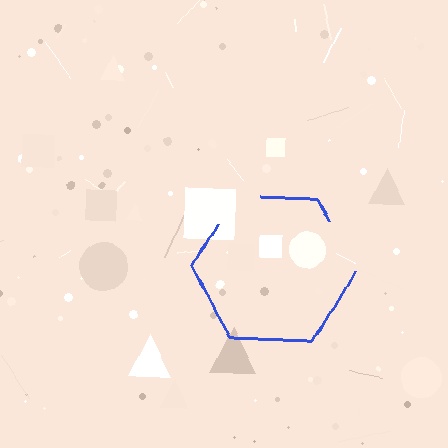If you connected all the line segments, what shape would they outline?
They would outline a hexagon.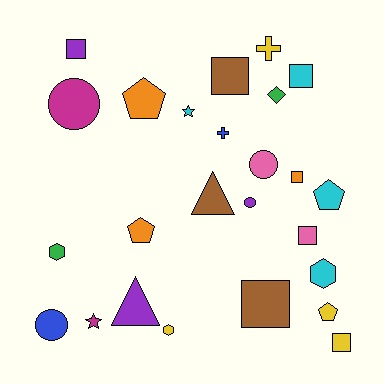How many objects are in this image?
There are 25 objects.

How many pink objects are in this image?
There are 2 pink objects.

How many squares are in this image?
There are 7 squares.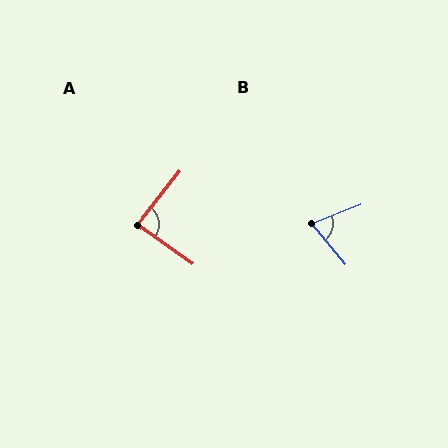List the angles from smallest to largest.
B (72°), A (87°).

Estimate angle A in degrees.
Approximately 87 degrees.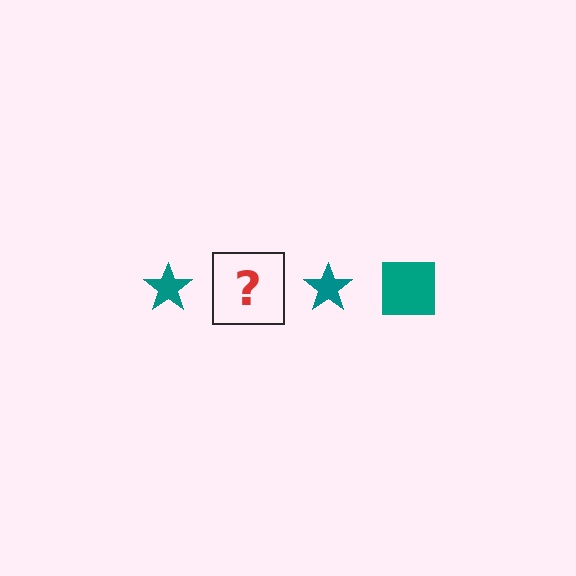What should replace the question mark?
The question mark should be replaced with a teal square.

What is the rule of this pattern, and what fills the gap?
The rule is that the pattern cycles through star, square shapes in teal. The gap should be filled with a teal square.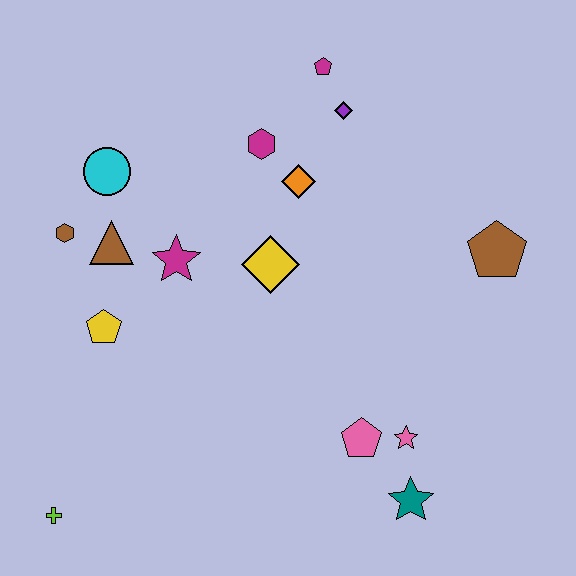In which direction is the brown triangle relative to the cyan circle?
The brown triangle is below the cyan circle.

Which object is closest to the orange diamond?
The magenta hexagon is closest to the orange diamond.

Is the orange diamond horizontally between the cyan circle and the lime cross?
No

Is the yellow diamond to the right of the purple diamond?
No